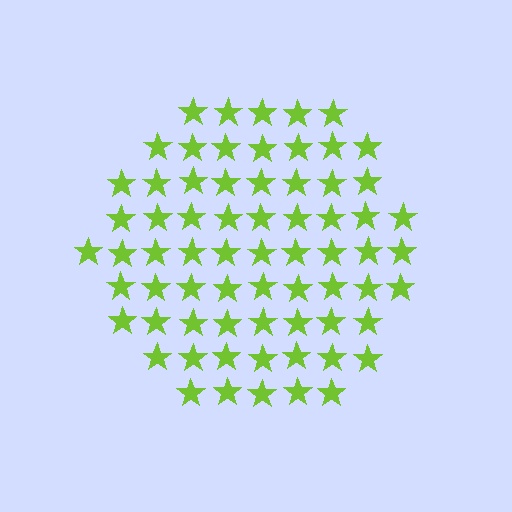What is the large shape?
The large shape is a hexagon.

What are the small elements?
The small elements are stars.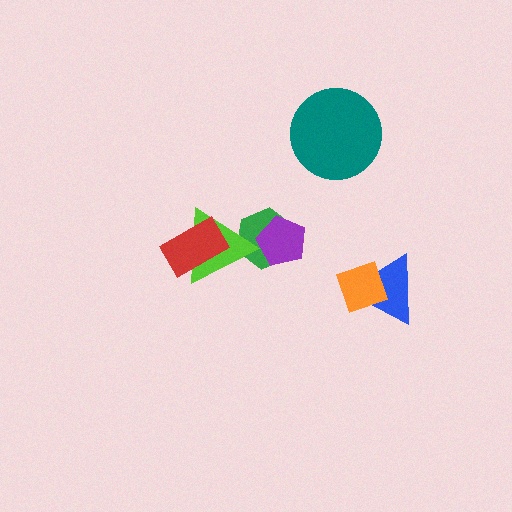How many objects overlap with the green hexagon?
2 objects overlap with the green hexagon.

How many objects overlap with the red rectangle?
1 object overlaps with the red rectangle.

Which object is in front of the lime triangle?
The red rectangle is in front of the lime triangle.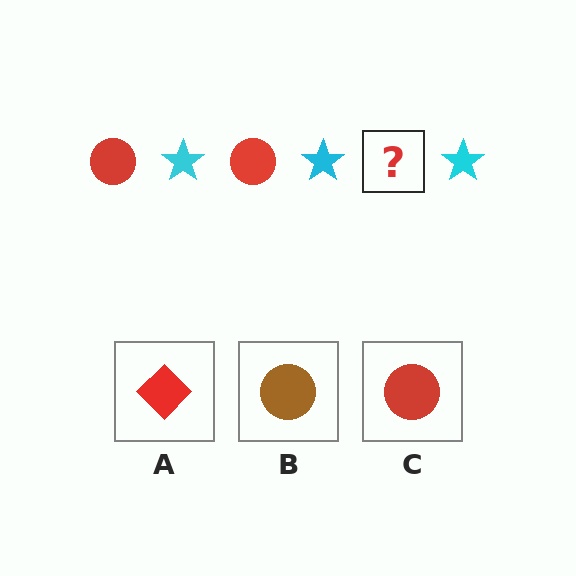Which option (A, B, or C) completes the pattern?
C.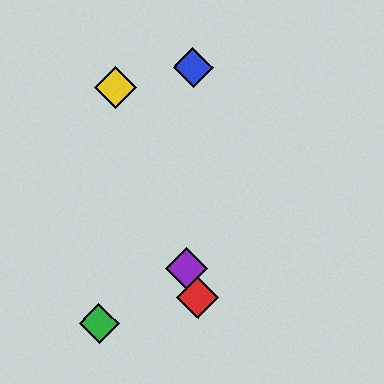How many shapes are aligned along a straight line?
3 shapes (the red diamond, the yellow diamond, the purple diamond) are aligned along a straight line.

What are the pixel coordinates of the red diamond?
The red diamond is at (198, 297).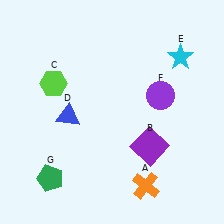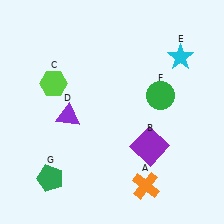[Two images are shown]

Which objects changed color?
D changed from blue to purple. F changed from purple to green.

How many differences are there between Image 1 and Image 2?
There are 2 differences between the two images.